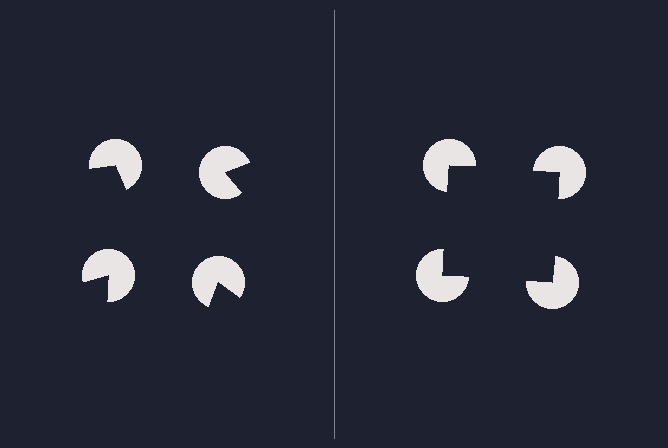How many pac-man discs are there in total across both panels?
8 — 4 on each side.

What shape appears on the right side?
An illusory square.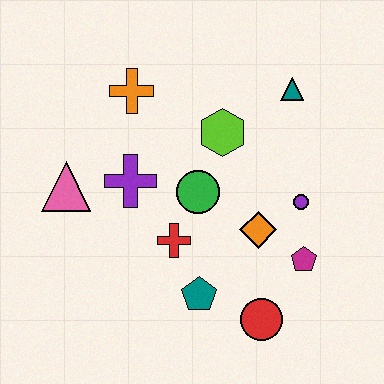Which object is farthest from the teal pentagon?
The teal triangle is farthest from the teal pentagon.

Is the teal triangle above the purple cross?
Yes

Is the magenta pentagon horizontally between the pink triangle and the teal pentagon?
No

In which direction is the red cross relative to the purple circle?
The red cross is to the left of the purple circle.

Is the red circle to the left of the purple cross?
No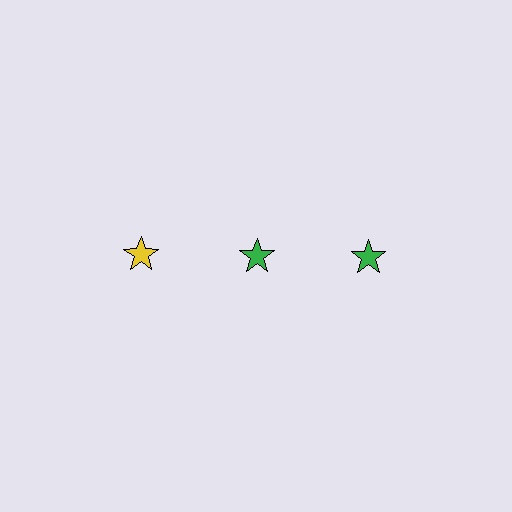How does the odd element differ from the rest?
It has a different color: yellow instead of green.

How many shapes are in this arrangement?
There are 3 shapes arranged in a grid pattern.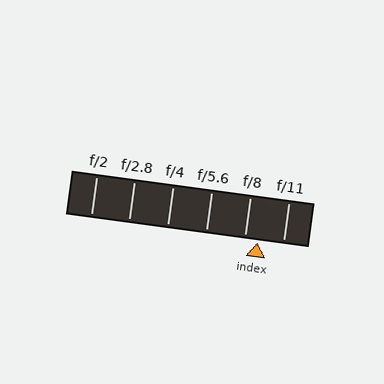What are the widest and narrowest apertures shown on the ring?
The widest aperture shown is f/2 and the narrowest is f/11.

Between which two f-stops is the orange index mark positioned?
The index mark is between f/8 and f/11.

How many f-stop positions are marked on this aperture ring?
There are 6 f-stop positions marked.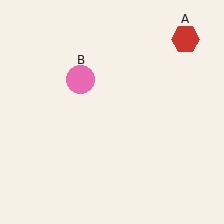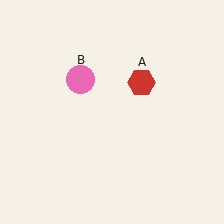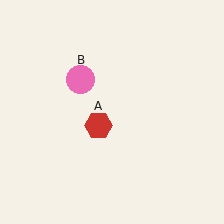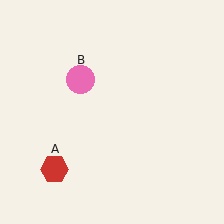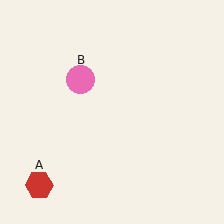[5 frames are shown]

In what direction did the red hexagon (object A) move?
The red hexagon (object A) moved down and to the left.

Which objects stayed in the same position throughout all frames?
Pink circle (object B) remained stationary.